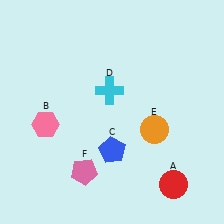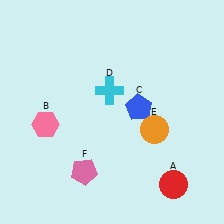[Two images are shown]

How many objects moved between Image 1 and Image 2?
1 object moved between the two images.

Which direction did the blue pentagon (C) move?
The blue pentagon (C) moved up.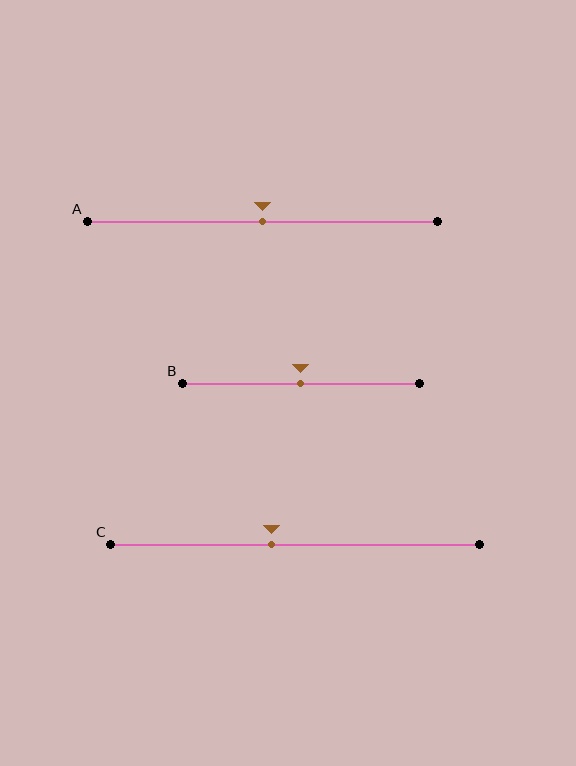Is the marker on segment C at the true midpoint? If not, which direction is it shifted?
No, the marker on segment C is shifted to the left by about 6% of the segment length.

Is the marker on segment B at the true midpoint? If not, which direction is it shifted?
Yes, the marker on segment B is at the true midpoint.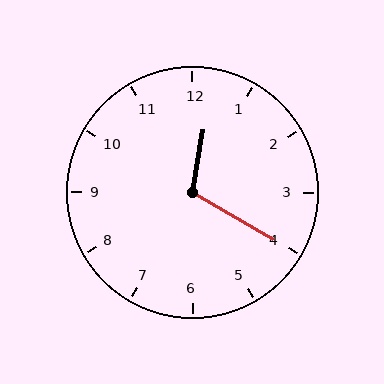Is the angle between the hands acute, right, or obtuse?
It is obtuse.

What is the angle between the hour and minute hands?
Approximately 110 degrees.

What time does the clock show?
12:20.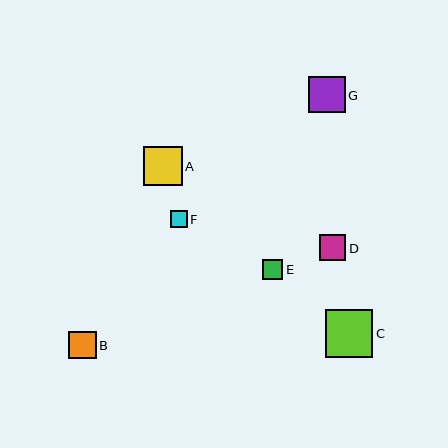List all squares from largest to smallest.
From largest to smallest: C, A, G, B, D, E, F.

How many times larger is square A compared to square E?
Square A is approximately 1.9 times the size of square E.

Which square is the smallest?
Square F is the smallest with a size of approximately 16 pixels.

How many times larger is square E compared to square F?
Square E is approximately 1.3 times the size of square F.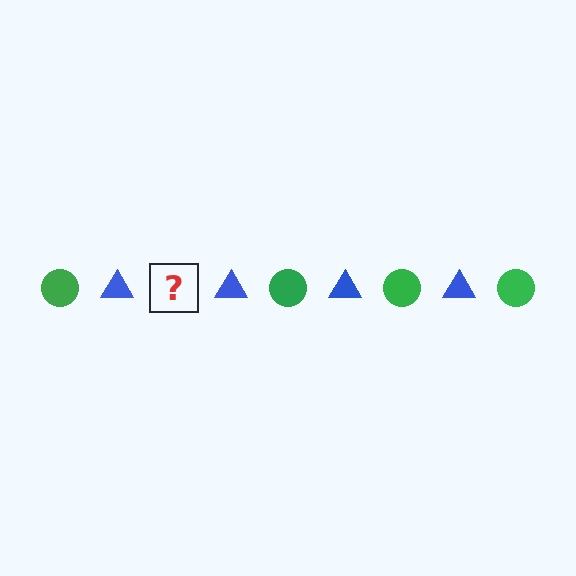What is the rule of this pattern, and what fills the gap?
The rule is that the pattern alternates between green circle and blue triangle. The gap should be filled with a green circle.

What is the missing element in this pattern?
The missing element is a green circle.